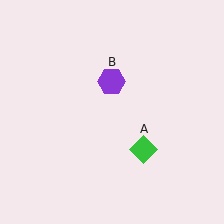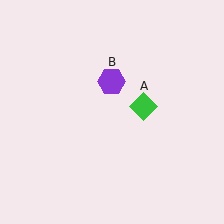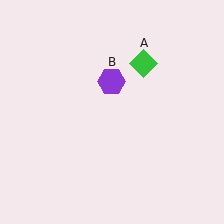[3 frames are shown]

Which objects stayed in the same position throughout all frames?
Purple hexagon (object B) remained stationary.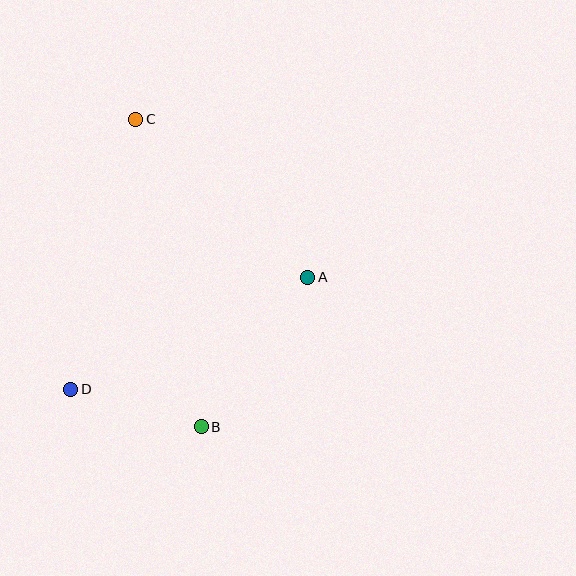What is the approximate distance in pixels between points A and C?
The distance between A and C is approximately 233 pixels.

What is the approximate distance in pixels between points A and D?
The distance between A and D is approximately 262 pixels.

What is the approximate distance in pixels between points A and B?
The distance between A and B is approximately 183 pixels.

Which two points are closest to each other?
Points B and D are closest to each other.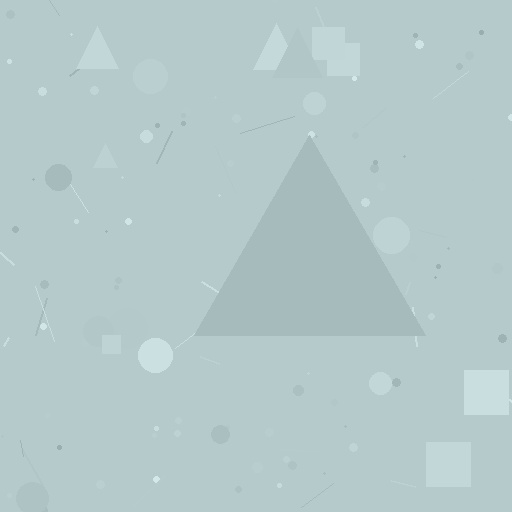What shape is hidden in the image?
A triangle is hidden in the image.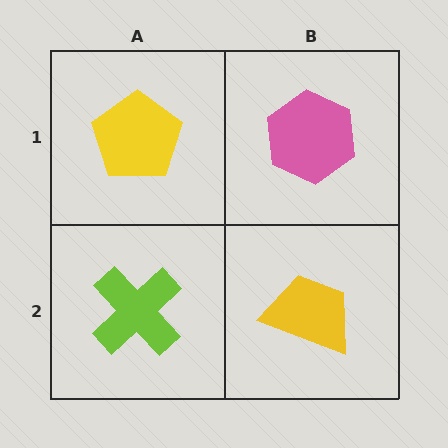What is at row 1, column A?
A yellow pentagon.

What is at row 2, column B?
A yellow trapezoid.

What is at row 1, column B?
A pink hexagon.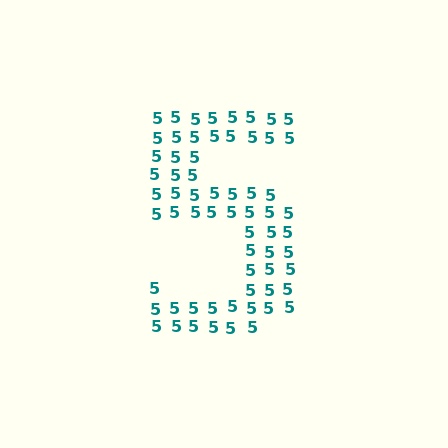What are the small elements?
The small elements are digit 5's.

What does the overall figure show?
The overall figure shows the digit 5.